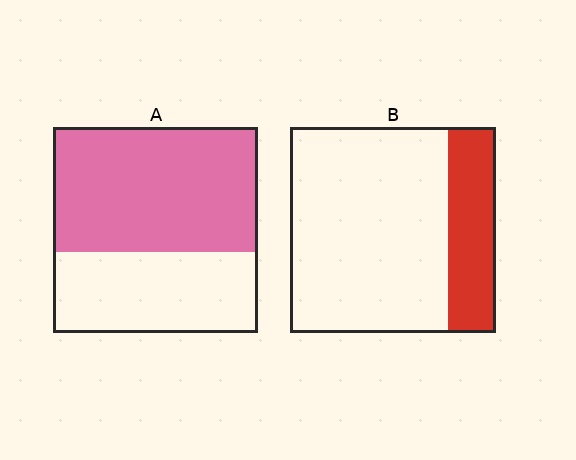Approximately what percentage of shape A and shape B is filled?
A is approximately 60% and B is approximately 25%.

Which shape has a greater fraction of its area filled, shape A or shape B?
Shape A.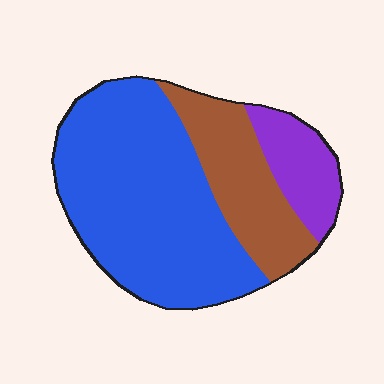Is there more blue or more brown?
Blue.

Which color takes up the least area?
Purple, at roughly 15%.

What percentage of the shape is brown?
Brown takes up about one quarter (1/4) of the shape.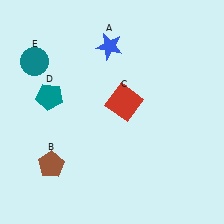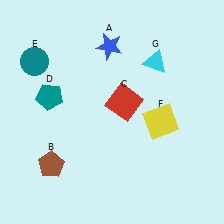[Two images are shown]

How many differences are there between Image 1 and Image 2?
There are 2 differences between the two images.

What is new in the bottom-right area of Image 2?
A yellow square (F) was added in the bottom-right area of Image 2.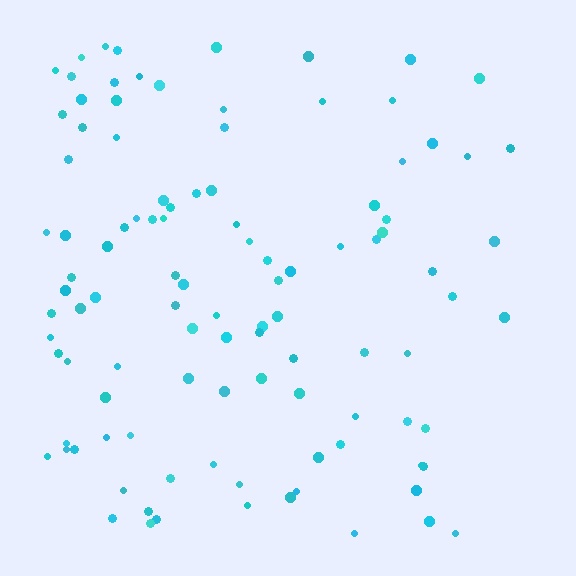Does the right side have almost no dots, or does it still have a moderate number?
Still a moderate number, just noticeably fewer than the left.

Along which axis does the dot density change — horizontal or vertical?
Horizontal.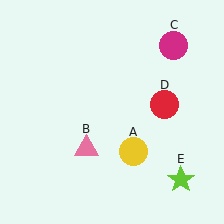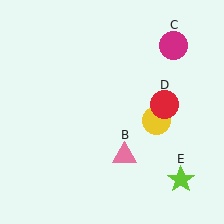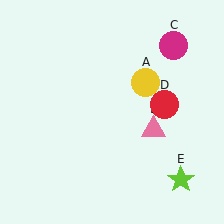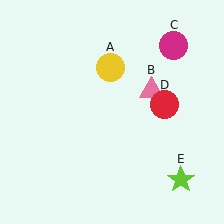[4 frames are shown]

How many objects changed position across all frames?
2 objects changed position: yellow circle (object A), pink triangle (object B).